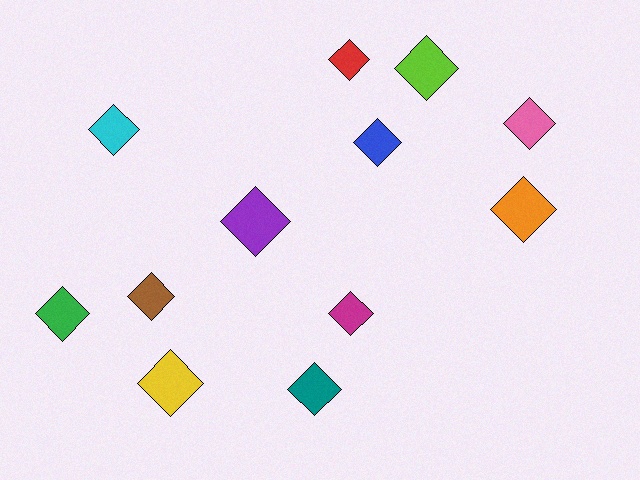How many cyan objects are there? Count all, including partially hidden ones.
There is 1 cyan object.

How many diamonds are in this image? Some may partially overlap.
There are 12 diamonds.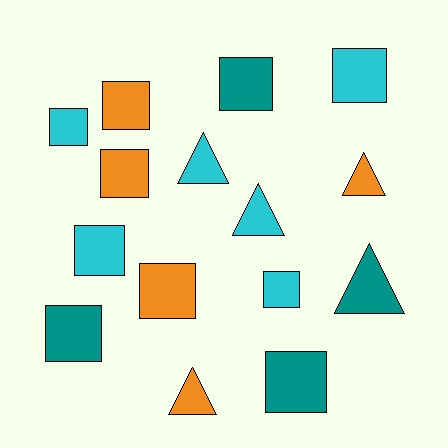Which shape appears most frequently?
Square, with 10 objects.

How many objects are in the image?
There are 15 objects.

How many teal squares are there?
There are 3 teal squares.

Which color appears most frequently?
Cyan, with 6 objects.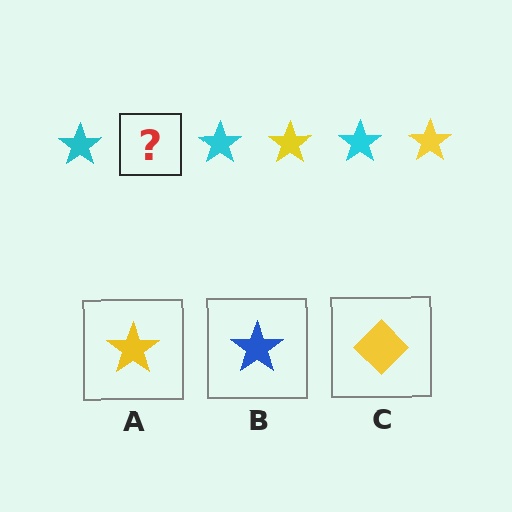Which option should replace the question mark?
Option A.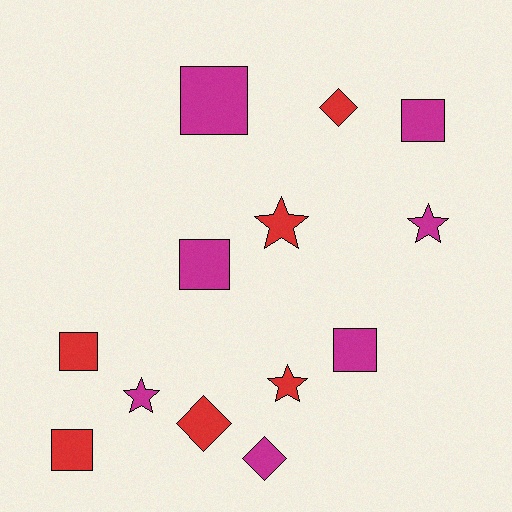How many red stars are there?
There are 2 red stars.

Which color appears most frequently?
Magenta, with 7 objects.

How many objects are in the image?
There are 13 objects.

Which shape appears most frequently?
Square, with 6 objects.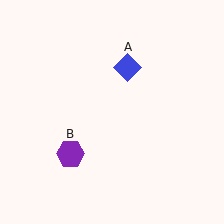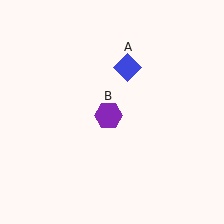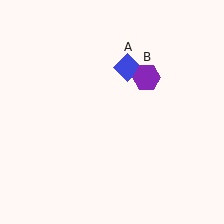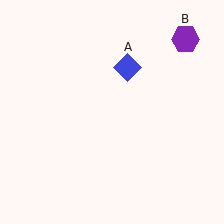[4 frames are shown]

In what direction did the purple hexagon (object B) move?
The purple hexagon (object B) moved up and to the right.